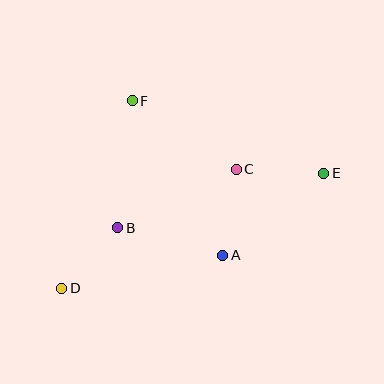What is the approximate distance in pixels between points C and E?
The distance between C and E is approximately 88 pixels.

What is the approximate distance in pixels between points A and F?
The distance between A and F is approximately 179 pixels.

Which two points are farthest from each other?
Points D and E are farthest from each other.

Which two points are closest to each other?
Points B and D are closest to each other.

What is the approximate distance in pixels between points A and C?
The distance between A and C is approximately 87 pixels.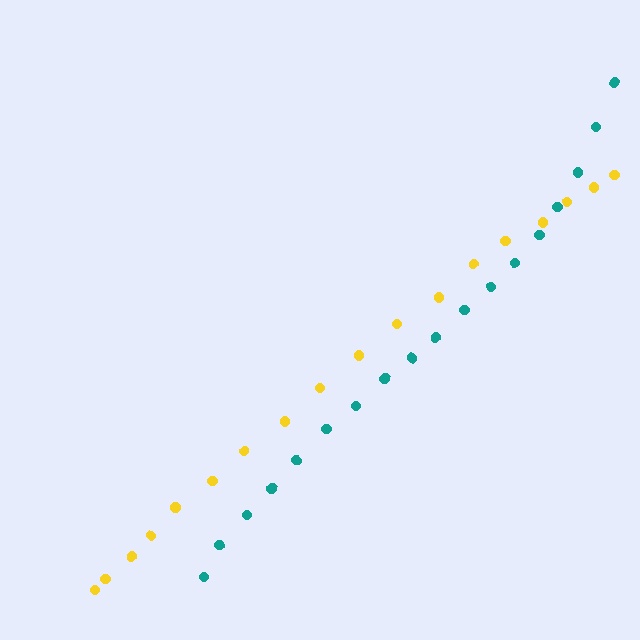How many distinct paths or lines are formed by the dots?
There are 2 distinct paths.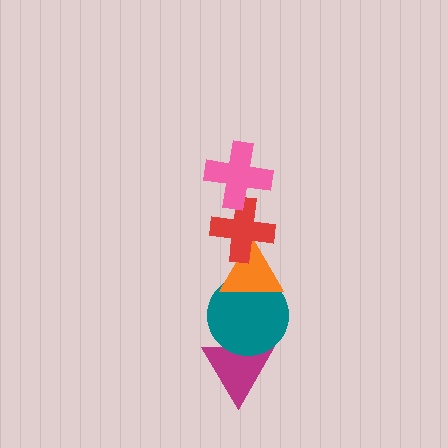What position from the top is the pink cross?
The pink cross is 1st from the top.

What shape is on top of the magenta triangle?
The teal circle is on top of the magenta triangle.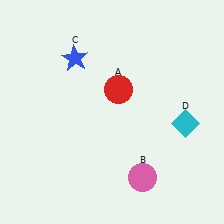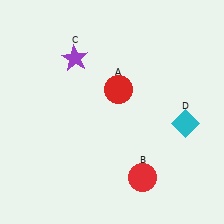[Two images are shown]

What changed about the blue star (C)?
In Image 1, C is blue. In Image 2, it changed to purple.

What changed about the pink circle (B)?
In Image 1, B is pink. In Image 2, it changed to red.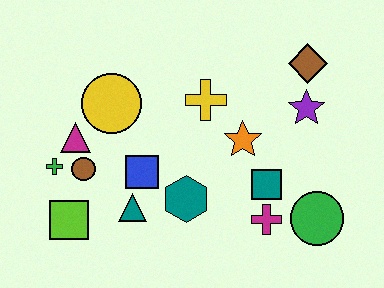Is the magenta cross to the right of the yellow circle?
Yes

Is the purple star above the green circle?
Yes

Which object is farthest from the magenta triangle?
The green circle is farthest from the magenta triangle.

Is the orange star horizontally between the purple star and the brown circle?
Yes